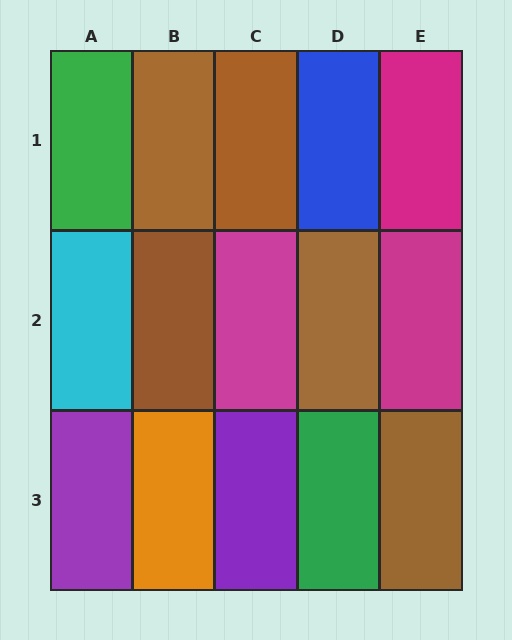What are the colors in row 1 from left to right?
Green, brown, brown, blue, magenta.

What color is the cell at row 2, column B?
Brown.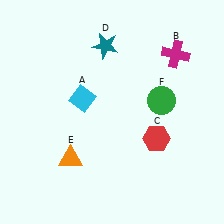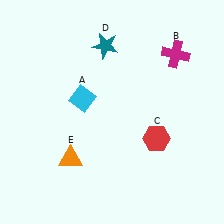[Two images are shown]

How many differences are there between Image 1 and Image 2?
There is 1 difference between the two images.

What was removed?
The green circle (F) was removed in Image 2.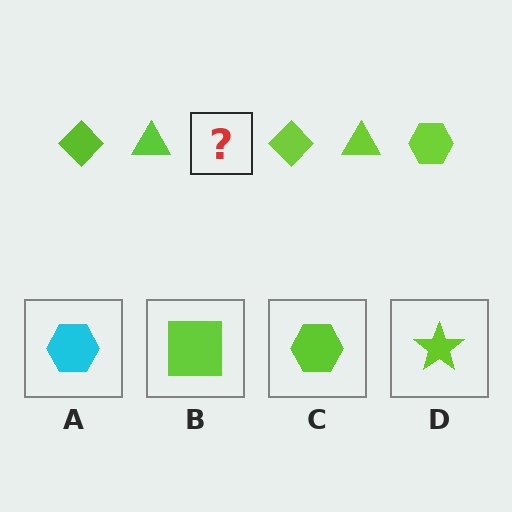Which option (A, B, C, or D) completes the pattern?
C.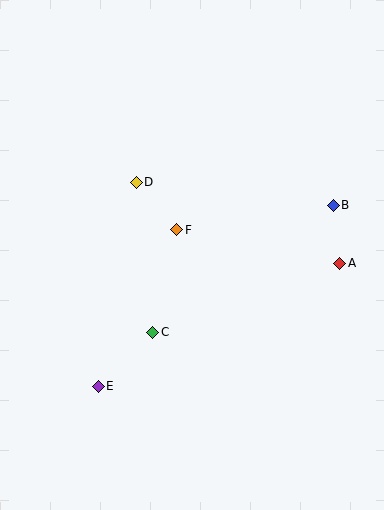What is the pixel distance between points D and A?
The distance between D and A is 219 pixels.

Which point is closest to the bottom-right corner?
Point A is closest to the bottom-right corner.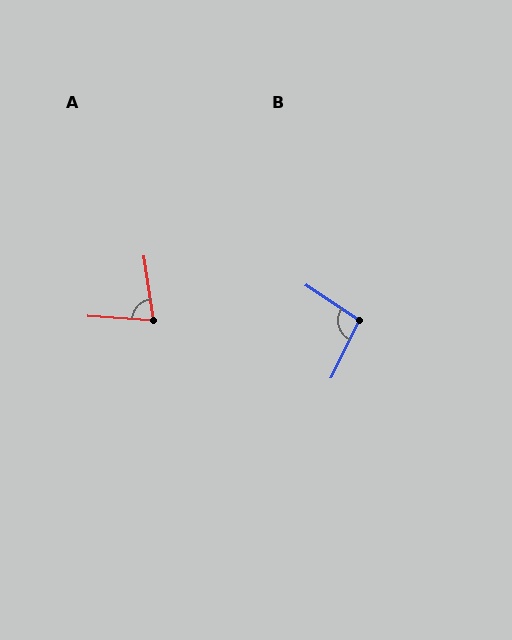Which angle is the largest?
B, at approximately 98 degrees.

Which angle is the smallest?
A, at approximately 78 degrees.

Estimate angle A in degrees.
Approximately 78 degrees.